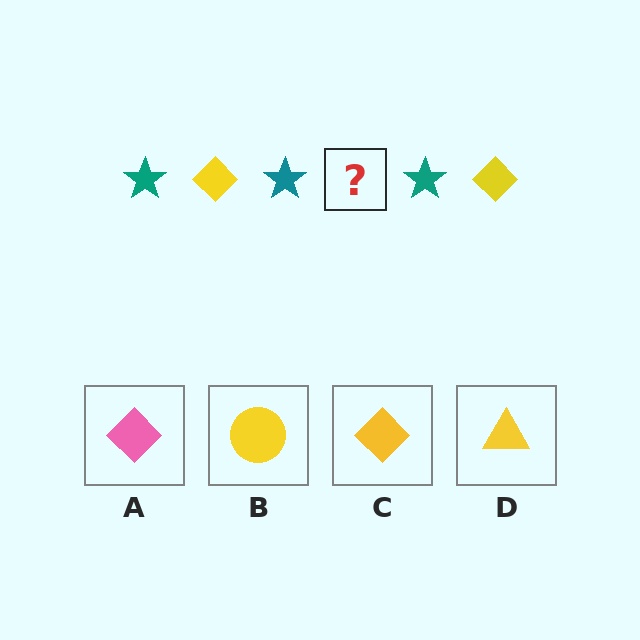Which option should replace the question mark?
Option C.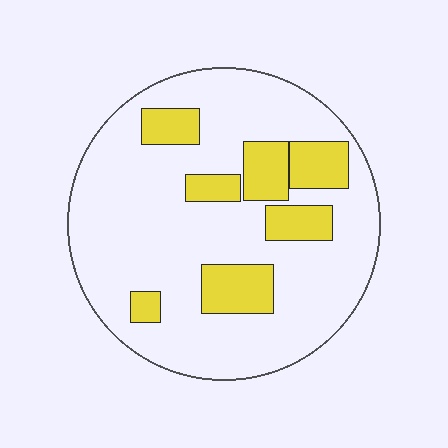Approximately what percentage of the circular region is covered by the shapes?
Approximately 20%.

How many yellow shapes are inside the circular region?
7.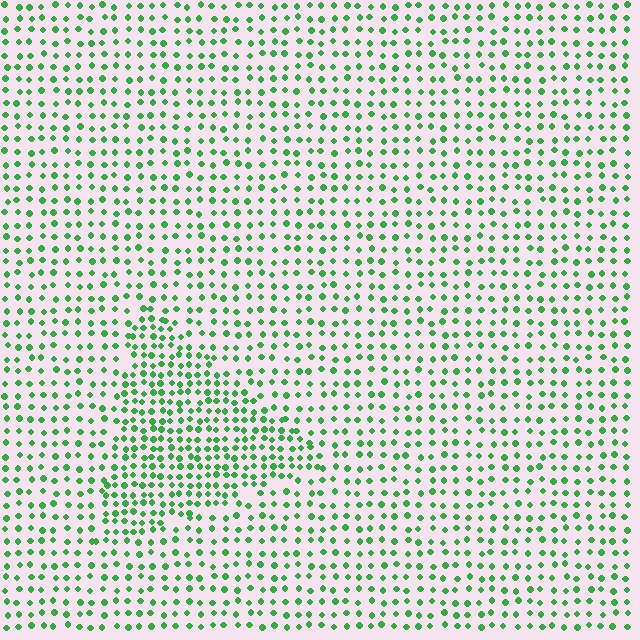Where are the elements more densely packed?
The elements are more densely packed inside the triangle boundary.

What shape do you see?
I see a triangle.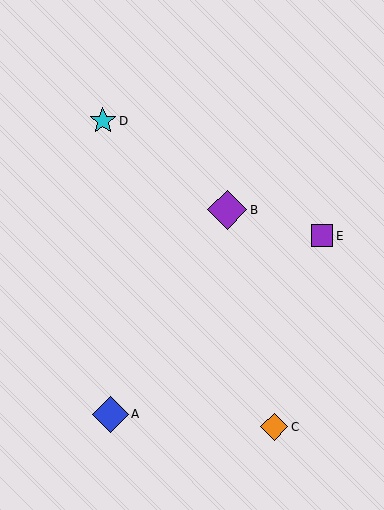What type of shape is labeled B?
Shape B is a purple diamond.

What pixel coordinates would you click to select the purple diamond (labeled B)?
Click at (227, 210) to select the purple diamond B.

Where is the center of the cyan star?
The center of the cyan star is at (103, 121).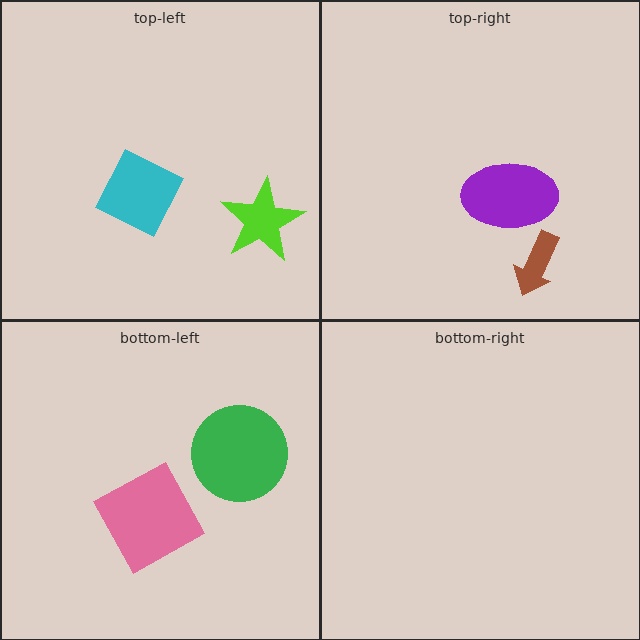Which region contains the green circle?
The bottom-left region.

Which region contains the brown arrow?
The top-right region.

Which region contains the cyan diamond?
The top-left region.